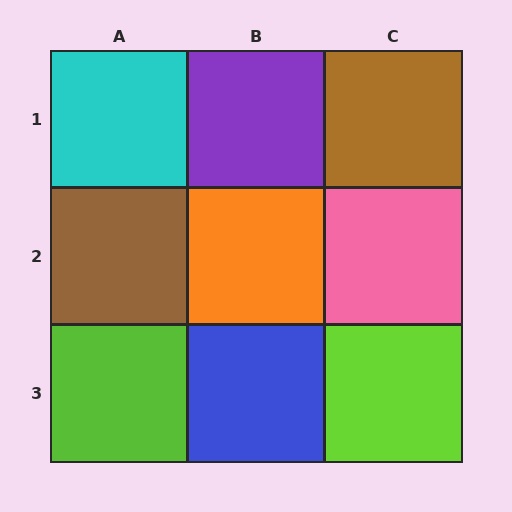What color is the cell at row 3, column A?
Lime.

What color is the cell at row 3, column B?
Blue.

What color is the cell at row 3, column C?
Lime.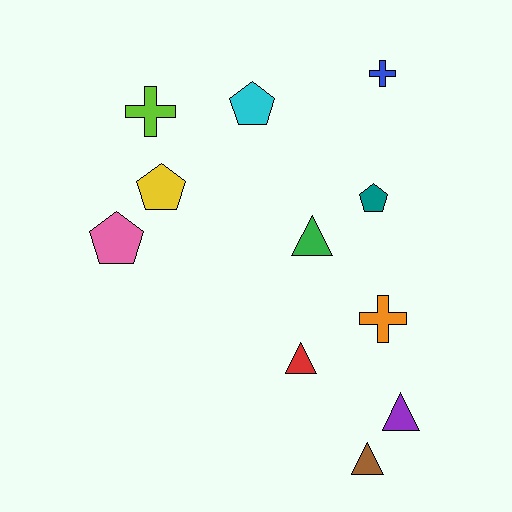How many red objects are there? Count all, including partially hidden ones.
There is 1 red object.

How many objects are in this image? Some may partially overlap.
There are 11 objects.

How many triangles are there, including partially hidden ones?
There are 4 triangles.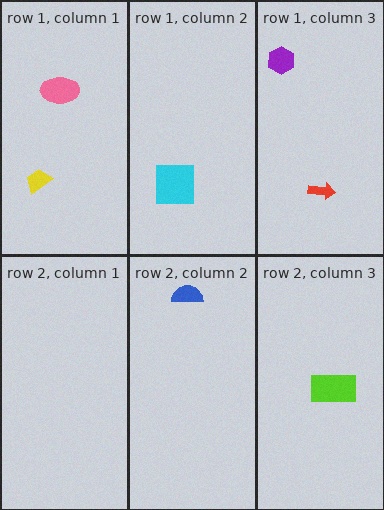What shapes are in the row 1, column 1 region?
The yellow trapezoid, the pink ellipse.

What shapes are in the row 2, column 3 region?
The lime rectangle.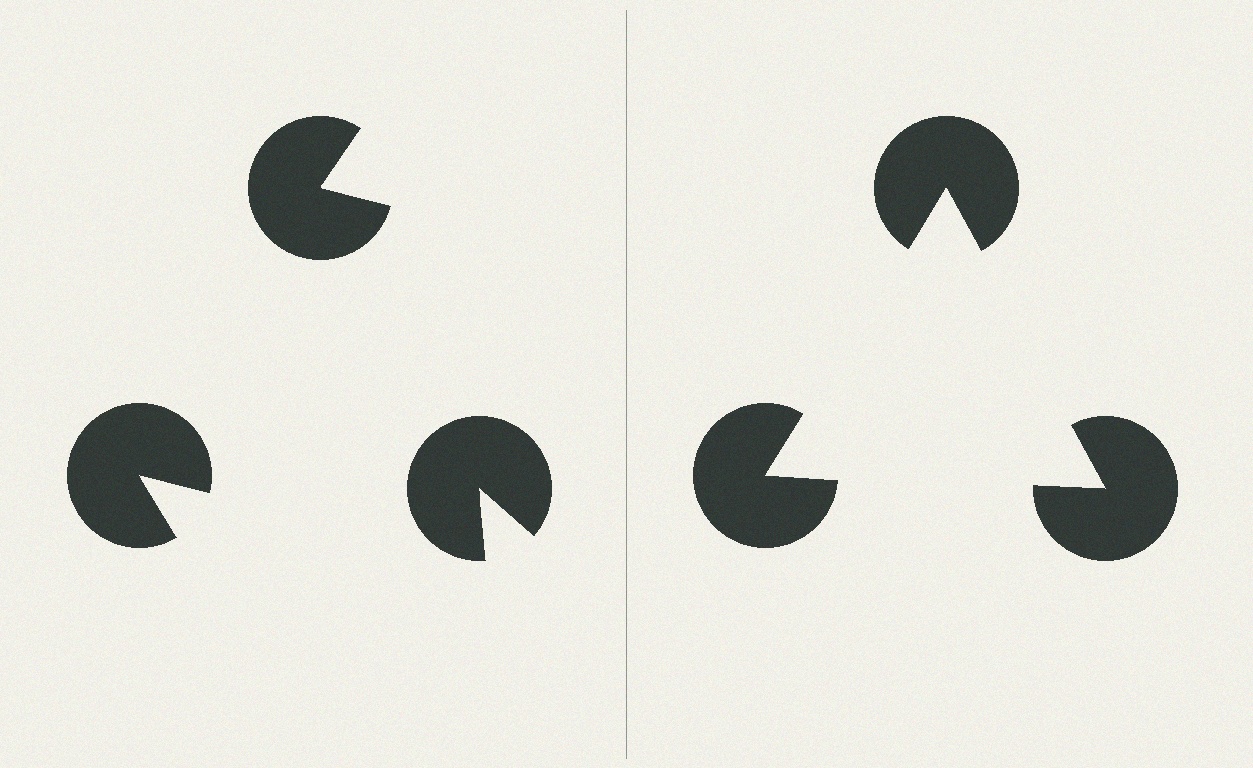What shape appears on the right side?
An illusory triangle.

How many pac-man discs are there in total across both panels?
6 — 3 on each side.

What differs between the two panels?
The pac-man discs are positioned identically on both sides; only the wedge orientations differ. On the right they align to a triangle; on the left they are misaligned.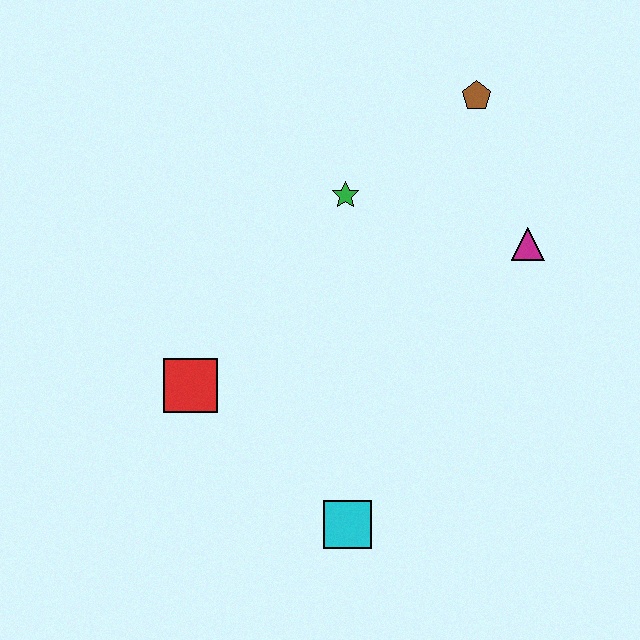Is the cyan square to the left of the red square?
No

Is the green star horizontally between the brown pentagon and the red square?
Yes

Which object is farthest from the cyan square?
The brown pentagon is farthest from the cyan square.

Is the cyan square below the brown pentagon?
Yes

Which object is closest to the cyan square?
The red square is closest to the cyan square.